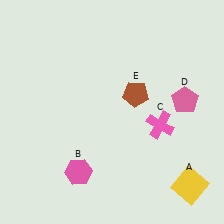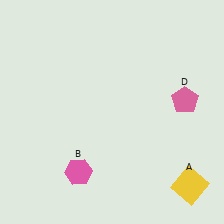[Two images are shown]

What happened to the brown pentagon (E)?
The brown pentagon (E) was removed in Image 2. It was in the top-right area of Image 1.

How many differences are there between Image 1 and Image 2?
There are 2 differences between the two images.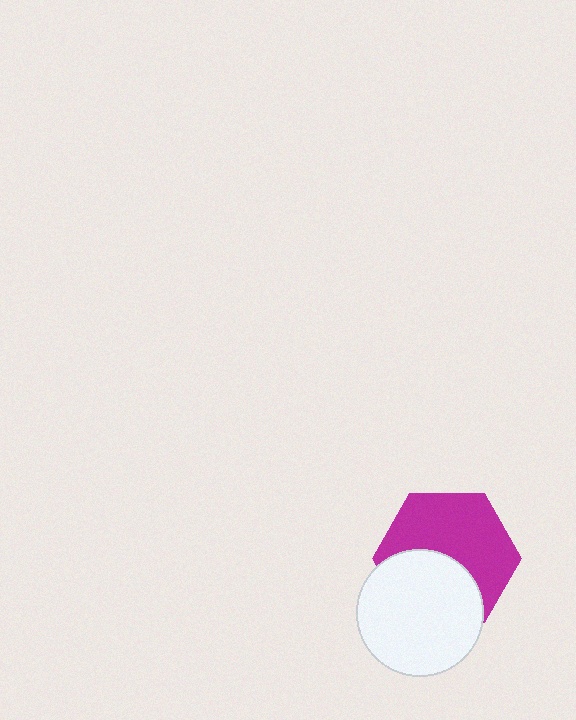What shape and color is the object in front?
The object in front is a white circle.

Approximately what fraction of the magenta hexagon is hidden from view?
Roughly 40% of the magenta hexagon is hidden behind the white circle.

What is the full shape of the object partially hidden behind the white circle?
The partially hidden object is a magenta hexagon.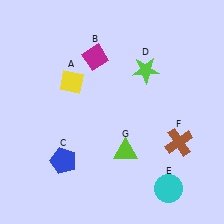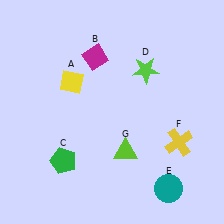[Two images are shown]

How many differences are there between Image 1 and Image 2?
There are 3 differences between the two images.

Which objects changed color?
C changed from blue to green. E changed from cyan to teal. F changed from brown to yellow.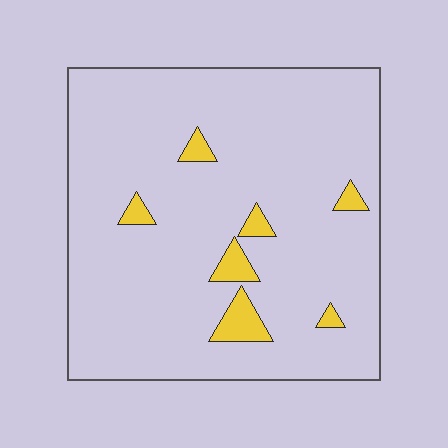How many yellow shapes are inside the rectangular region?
7.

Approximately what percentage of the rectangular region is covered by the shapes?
Approximately 5%.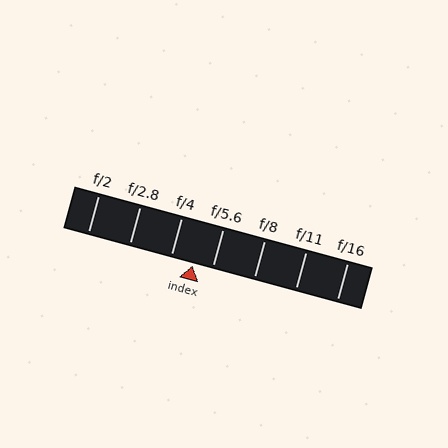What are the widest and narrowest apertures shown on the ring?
The widest aperture shown is f/2 and the narrowest is f/16.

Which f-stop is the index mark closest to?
The index mark is closest to f/5.6.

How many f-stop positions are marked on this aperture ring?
There are 7 f-stop positions marked.